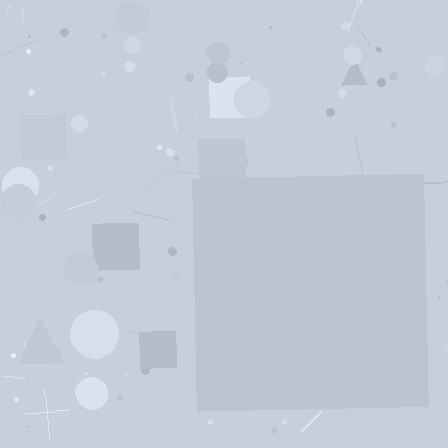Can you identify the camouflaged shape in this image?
The camouflaged shape is a square.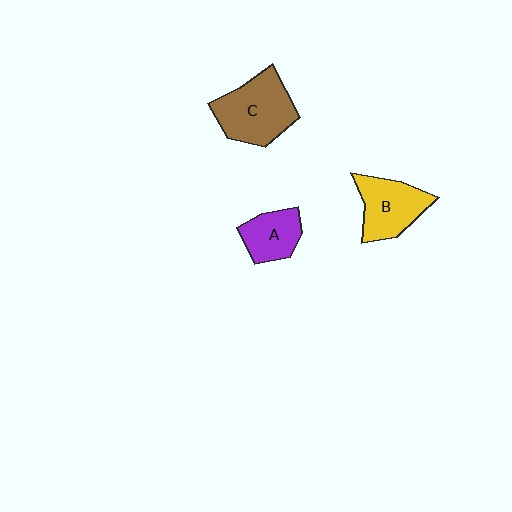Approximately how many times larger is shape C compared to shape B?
Approximately 1.3 times.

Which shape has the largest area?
Shape C (brown).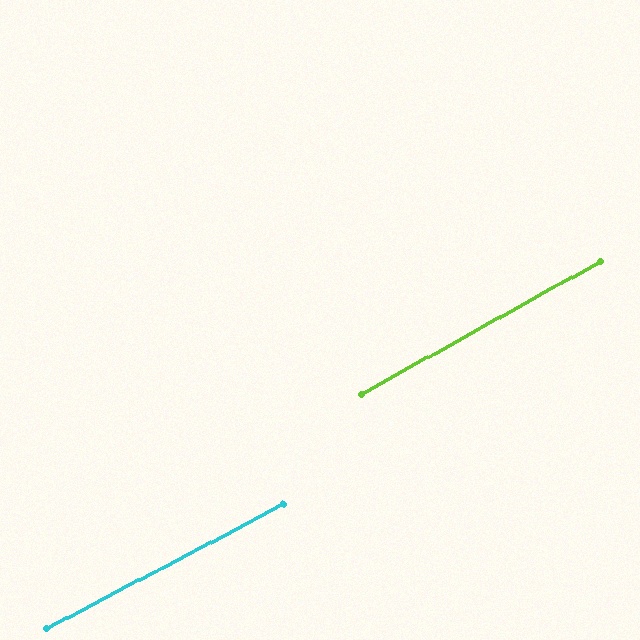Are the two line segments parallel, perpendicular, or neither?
Parallel — their directions differ by only 1.4°.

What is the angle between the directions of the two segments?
Approximately 1 degree.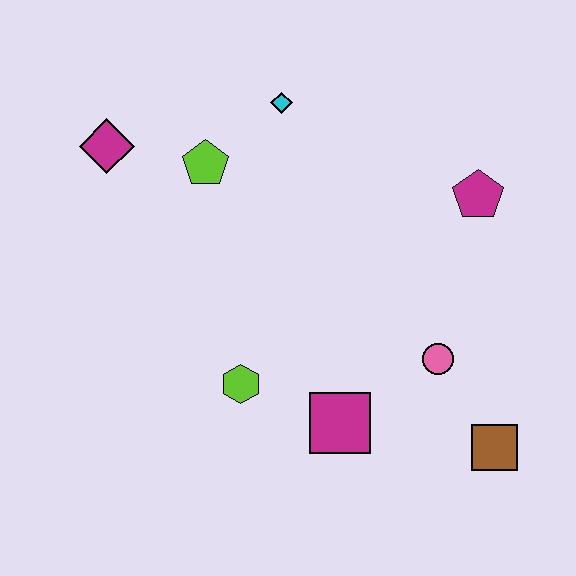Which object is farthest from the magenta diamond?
The brown square is farthest from the magenta diamond.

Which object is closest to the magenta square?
The lime hexagon is closest to the magenta square.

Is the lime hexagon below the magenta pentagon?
Yes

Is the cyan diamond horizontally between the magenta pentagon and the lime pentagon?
Yes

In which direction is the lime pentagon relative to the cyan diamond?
The lime pentagon is to the left of the cyan diamond.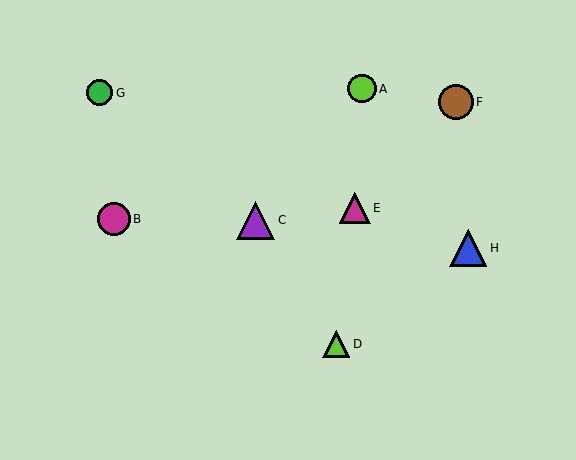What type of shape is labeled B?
Shape B is a magenta circle.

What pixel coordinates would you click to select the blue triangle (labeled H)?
Click at (468, 248) to select the blue triangle H.